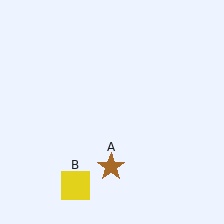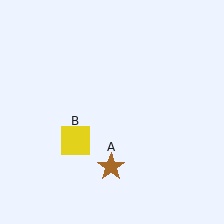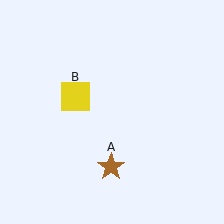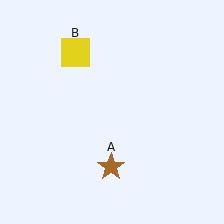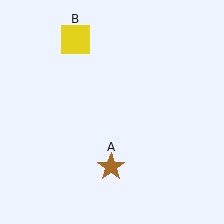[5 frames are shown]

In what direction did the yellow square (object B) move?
The yellow square (object B) moved up.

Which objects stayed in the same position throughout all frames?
Brown star (object A) remained stationary.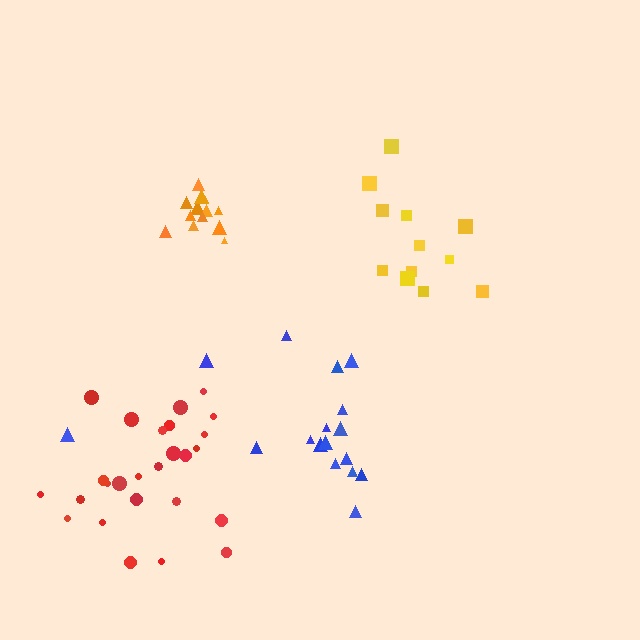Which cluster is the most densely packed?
Orange.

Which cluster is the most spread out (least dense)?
Blue.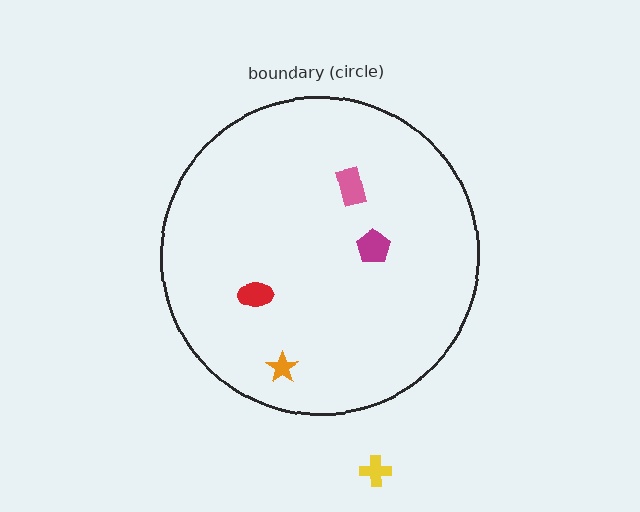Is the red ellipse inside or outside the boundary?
Inside.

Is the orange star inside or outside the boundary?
Inside.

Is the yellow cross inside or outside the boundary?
Outside.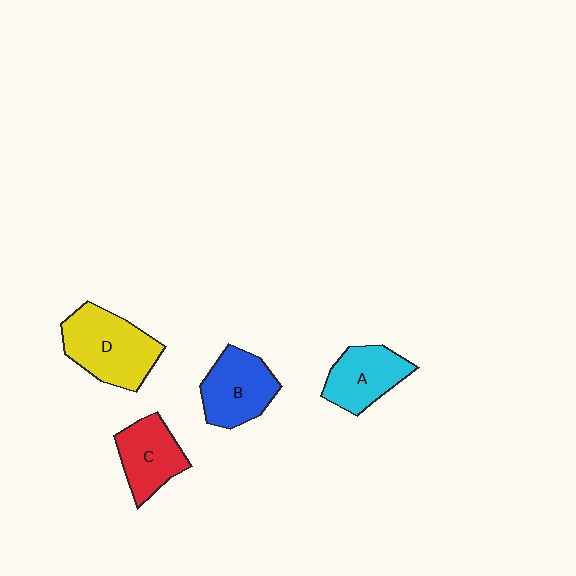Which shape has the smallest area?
Shape C (red).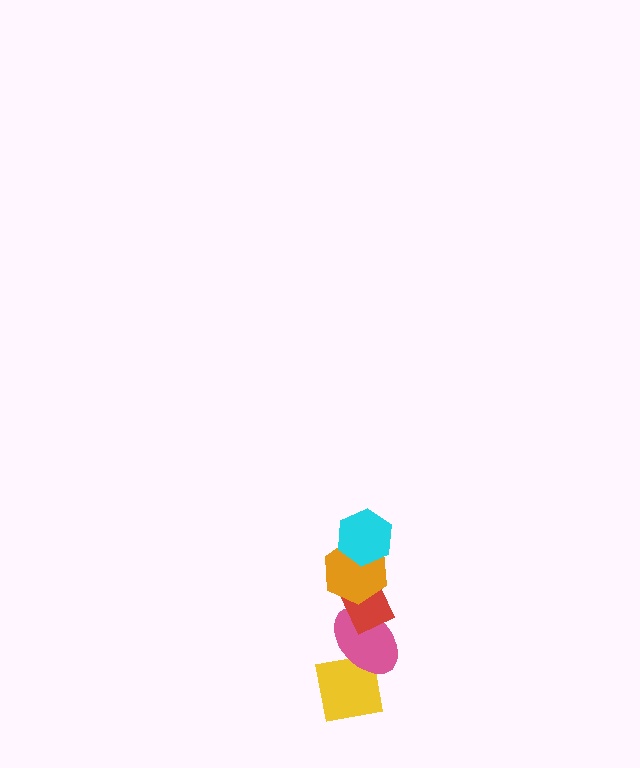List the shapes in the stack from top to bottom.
From top to bottom: the cyan hexagon, the orange hexagon, the red rectangle, the pink ellipse, the yellow square.